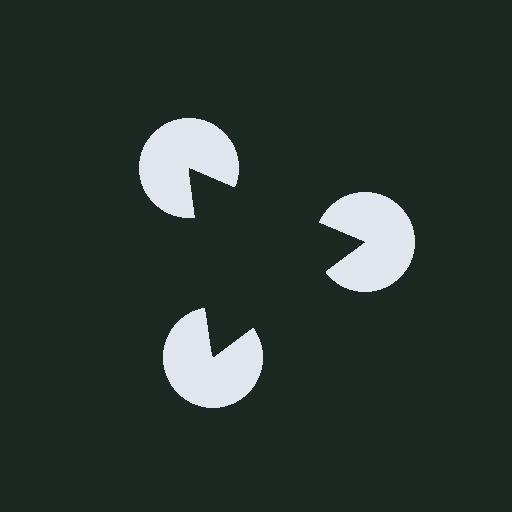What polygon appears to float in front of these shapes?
An illusory triangle — its edges are inferred from the aligned wedge cuts in the pac-man discs, not physically drawn.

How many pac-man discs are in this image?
There are 3 — one at each vertex of the illusory triangle.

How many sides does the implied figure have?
3 sides.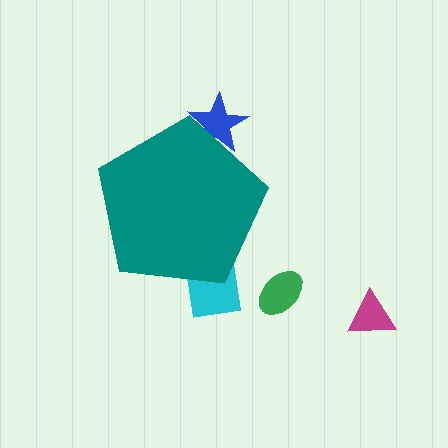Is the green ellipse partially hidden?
No, the green ellipse is fully visible.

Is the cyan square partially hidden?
Yes, the cyan square is partially hidden behind the teal pentagon.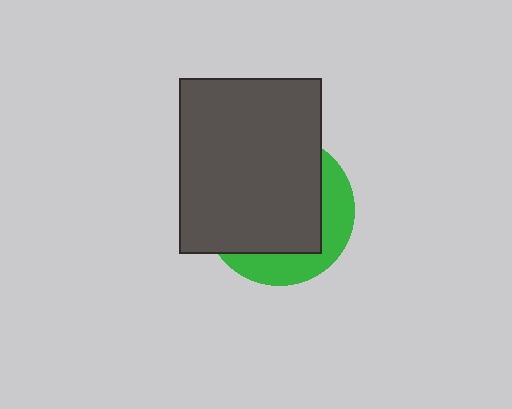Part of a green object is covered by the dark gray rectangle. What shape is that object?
It is a circle.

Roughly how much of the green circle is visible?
A small part of it is visible (roughly 31%).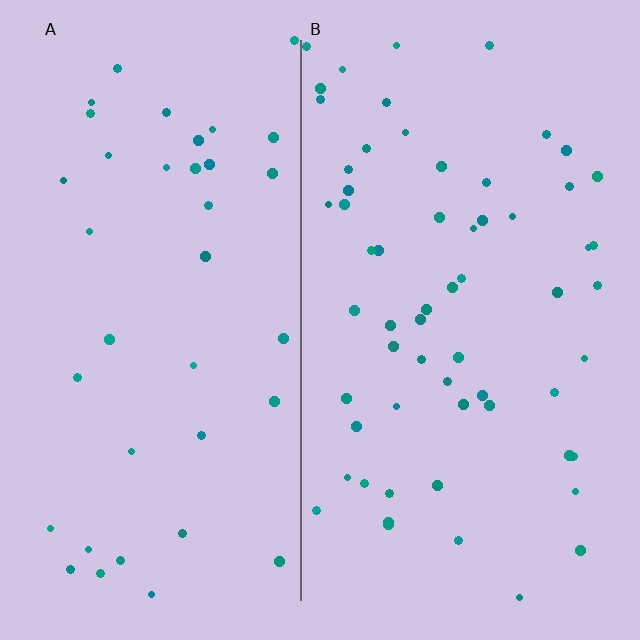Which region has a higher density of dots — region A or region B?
B (the right).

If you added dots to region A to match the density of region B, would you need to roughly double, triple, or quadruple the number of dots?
Approximately double.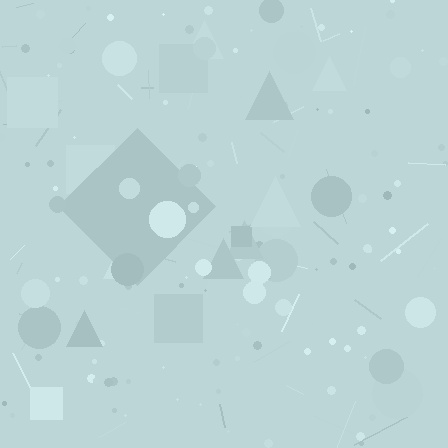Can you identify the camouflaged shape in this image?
The camouflaged shape is a diamond.